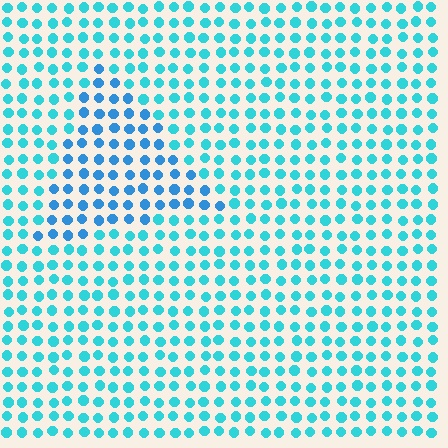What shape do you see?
I see a triangle.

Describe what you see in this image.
The image is filled with small cyan elements in a uniform arrangement. A triangle-shaped region is visible where the elements are tinted to a slightly different hue, forming a subtle color boundary.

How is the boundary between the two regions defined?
The boundary is defined purely by a slight shift in hue (about 24 degrees). Spacing, size, and orientation are identical on both sides.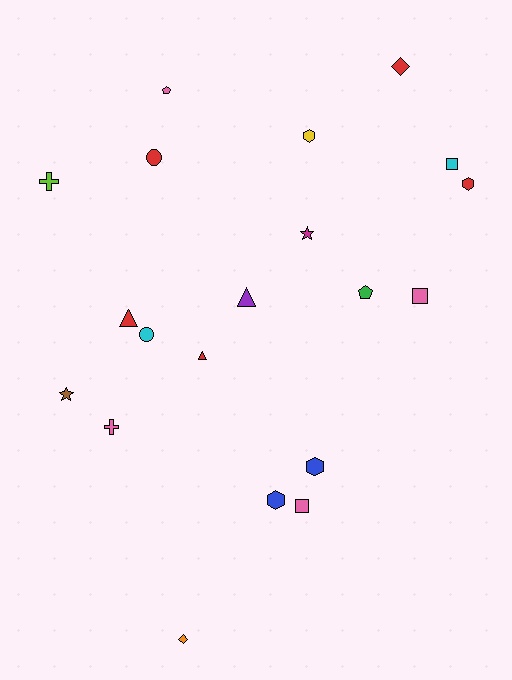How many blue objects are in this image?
There are 2 blue objects.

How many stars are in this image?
There are 2 stars.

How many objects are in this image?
There are 20 objects.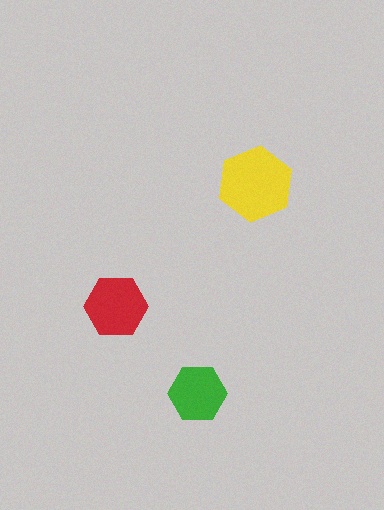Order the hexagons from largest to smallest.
the yellow one, the red one, the green one.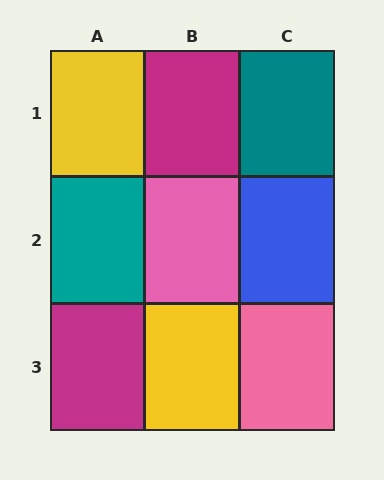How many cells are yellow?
2 cells are yellow.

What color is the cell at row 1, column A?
Yellow.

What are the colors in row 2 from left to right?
Teal, pink, blue.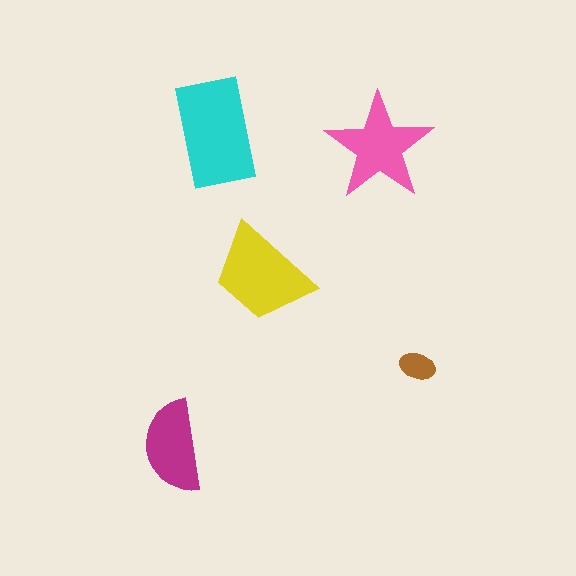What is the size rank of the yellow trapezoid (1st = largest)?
2nd.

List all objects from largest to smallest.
The cyan rectangle, the yellow trapezoid, the pink star, the magenta semicircle, the brown ellipse.